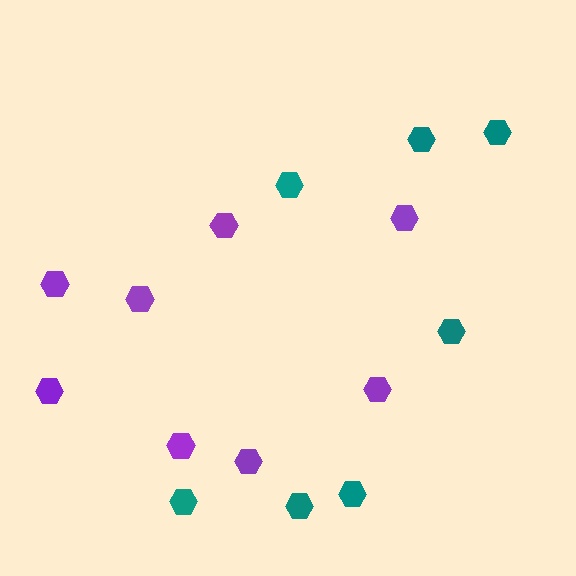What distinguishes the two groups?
There are 2 groups: one group of purple hexagons (8) and one group of teal hexagons (7).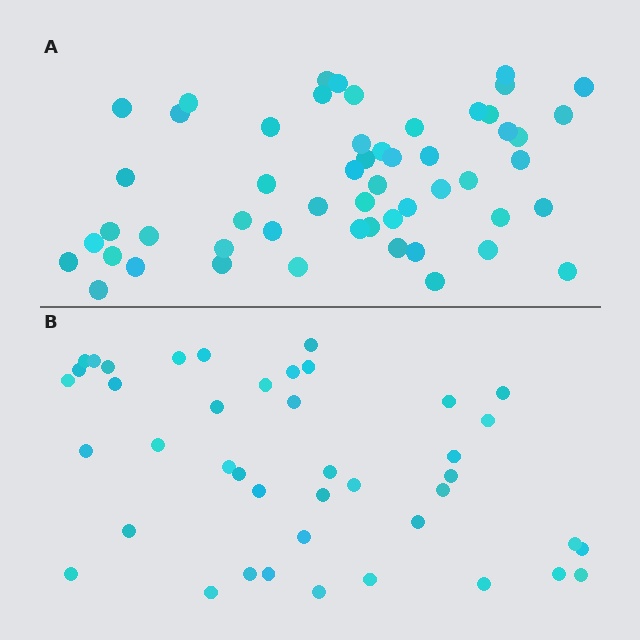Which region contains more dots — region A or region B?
Region A (the top region) has more dots.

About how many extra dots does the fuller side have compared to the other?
Region A has roughly 12 or so more dots than region B.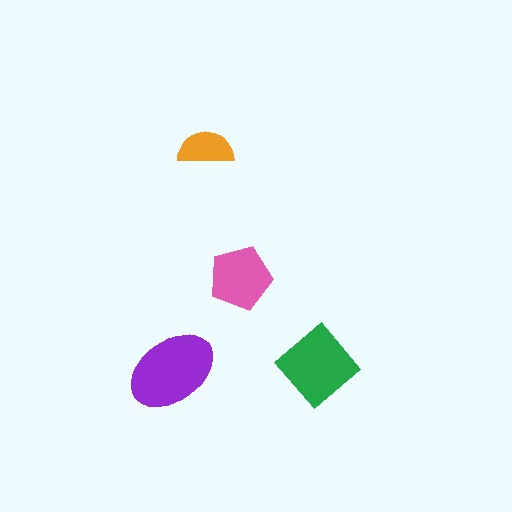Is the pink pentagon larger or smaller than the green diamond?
Smaller.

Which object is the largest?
The purple ellipse.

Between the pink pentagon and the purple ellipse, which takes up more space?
The purple ellipse.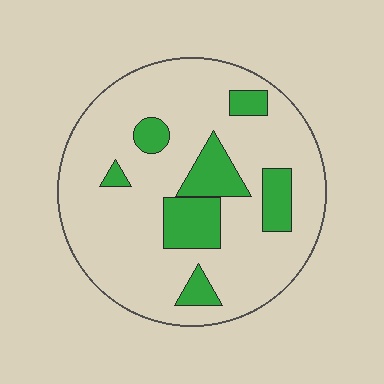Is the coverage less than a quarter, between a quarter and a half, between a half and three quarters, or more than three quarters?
Less than a quarter.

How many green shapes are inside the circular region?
7.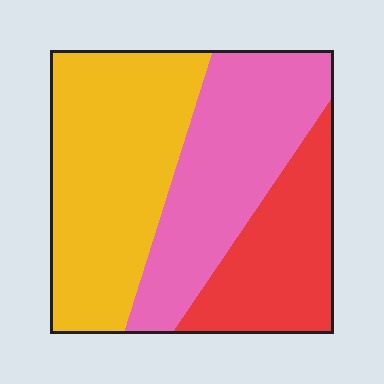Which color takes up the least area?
Red, at roughly 25%.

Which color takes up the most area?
Yellow, at roughly 40%.